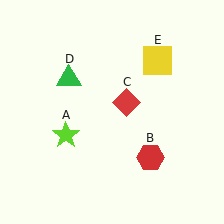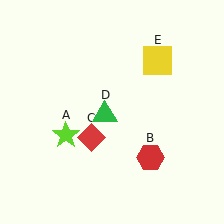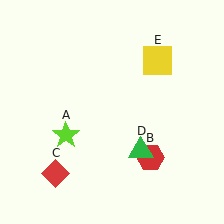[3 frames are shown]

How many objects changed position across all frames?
2 objects changed position: red diamond (object C), green triangle (object D).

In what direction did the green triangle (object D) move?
The green triangle (object D) moved down and to the right.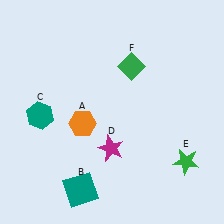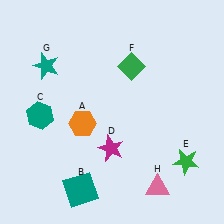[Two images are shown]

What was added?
A teal star (G), a pink triangle (H) were added in Image 2.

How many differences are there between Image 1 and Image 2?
There are 2 differences between the two images.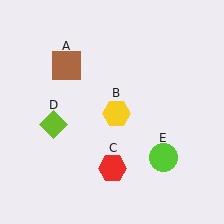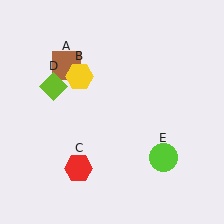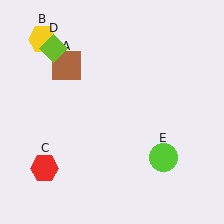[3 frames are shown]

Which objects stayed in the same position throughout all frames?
Brown square (object A) and lime circle (object E) remained stationary.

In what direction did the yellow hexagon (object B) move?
The yellow hexagon (object B) moved up and to the left.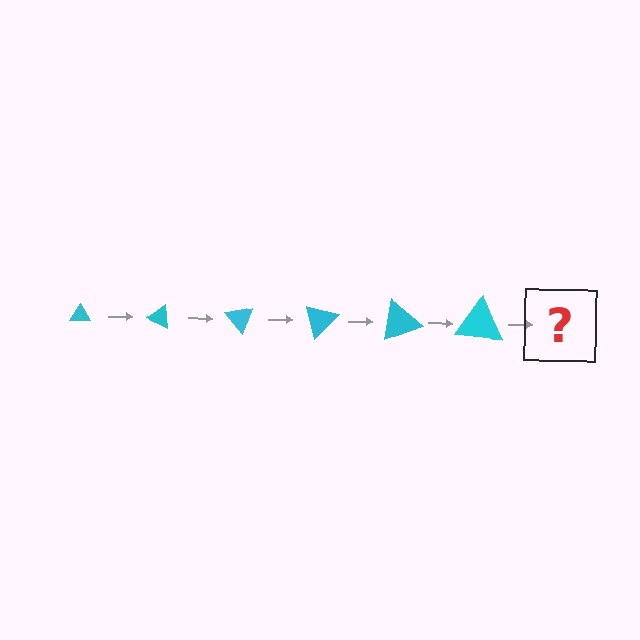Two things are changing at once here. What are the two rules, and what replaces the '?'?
The two rules are that the triangle grows larger each step and it rotates 25 degrees each step. The '?' should be a triangle, larger than the previous one and rotated 150 degrees from the start.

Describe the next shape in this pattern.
It should be a triangle, larger than the previous one and rotated 150 degrees from the start.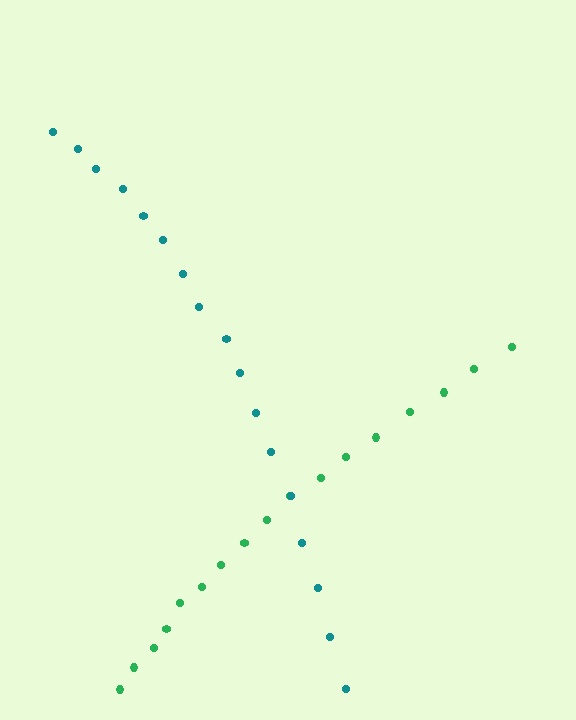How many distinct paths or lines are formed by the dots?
There are 2 distinct paths.